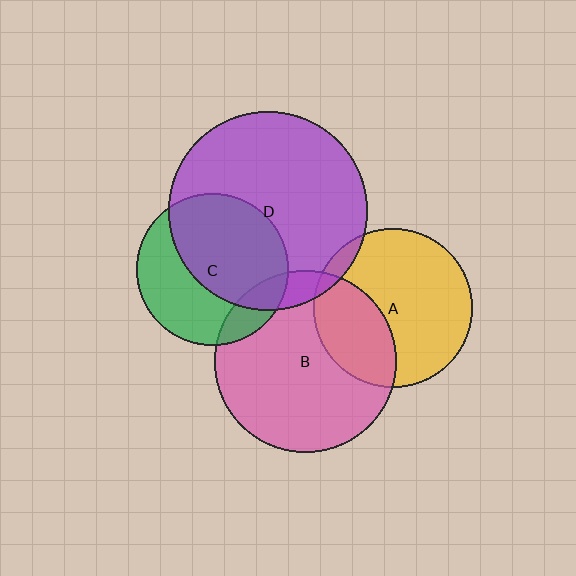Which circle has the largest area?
Circle D (purple).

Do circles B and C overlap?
Yes.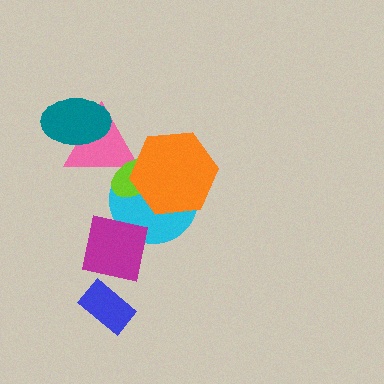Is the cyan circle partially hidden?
Yes, it is partially covered by another shape.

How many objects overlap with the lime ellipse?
3 objects overlap with the lime ellipse.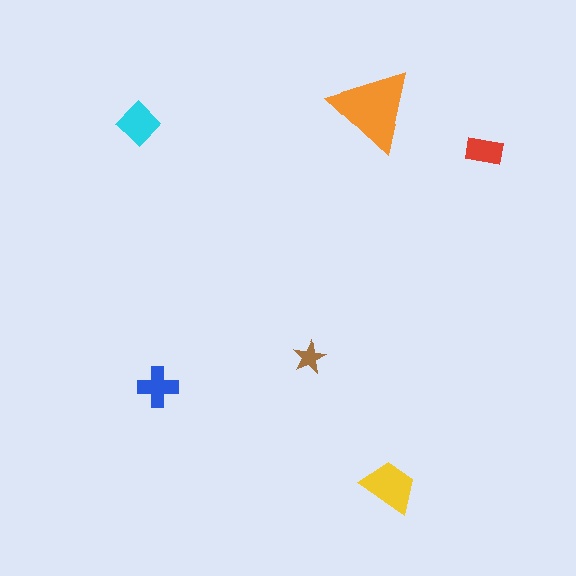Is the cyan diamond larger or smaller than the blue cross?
Larger.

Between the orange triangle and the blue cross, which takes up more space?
The orange triangle.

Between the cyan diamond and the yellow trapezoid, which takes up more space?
The yellow trapezoid.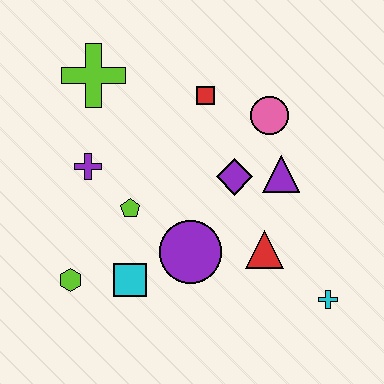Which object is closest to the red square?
The pink circle is closest to the red square.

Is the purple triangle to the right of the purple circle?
Yes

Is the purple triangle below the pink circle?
Yes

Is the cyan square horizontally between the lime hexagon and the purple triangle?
Yes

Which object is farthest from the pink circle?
The lime hexagon is farthest from the pink circle.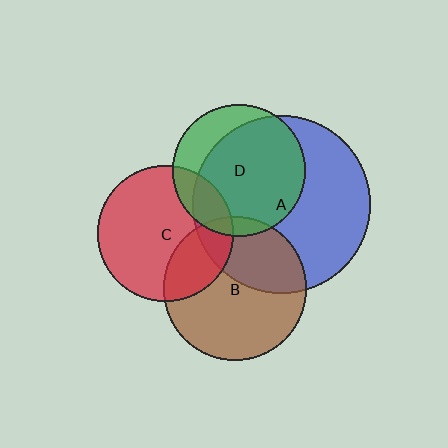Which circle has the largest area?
Circle A (blue).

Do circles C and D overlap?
Yes.